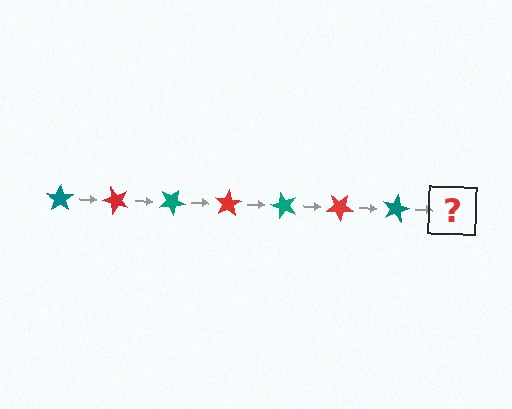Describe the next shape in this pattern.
It should be a red star, rotated 350 degrees from the start.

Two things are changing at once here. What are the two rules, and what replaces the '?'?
The two rules are that it rotates 50 degrees each step and the color cycles through teal and red. The '?' should be a red star, rotated 350 degrees from the start.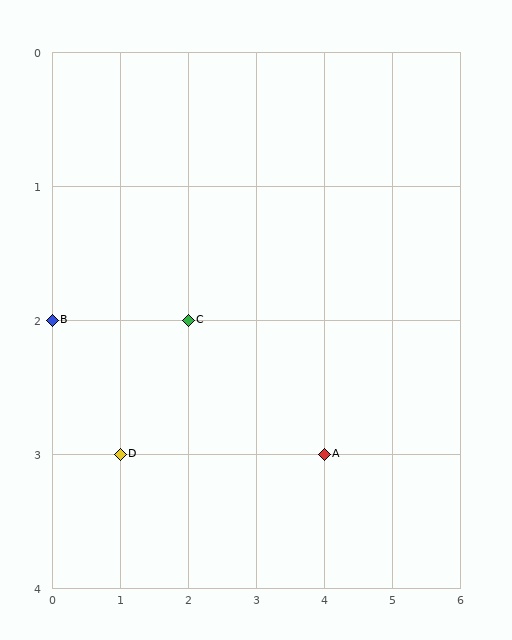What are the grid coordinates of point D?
Point D is at grid coordinates (1, 3).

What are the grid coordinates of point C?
Point C is at grid coordinates (2, 2).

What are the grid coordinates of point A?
Point A is at grid coordinates (4, 3).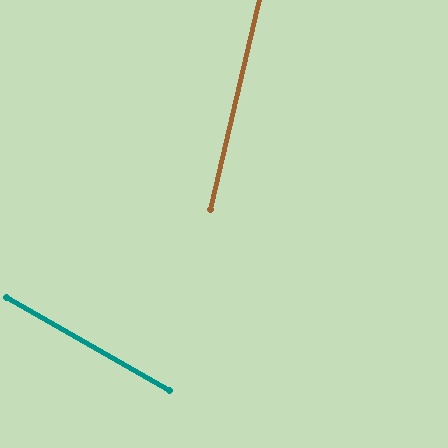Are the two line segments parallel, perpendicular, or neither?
Neither parallel nor perpendicular — they differ by about 73°.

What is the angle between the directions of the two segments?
Approximately 73 degrees.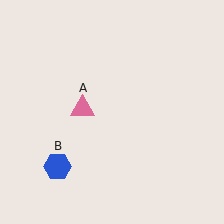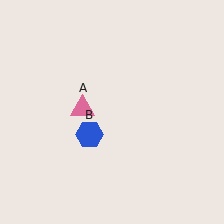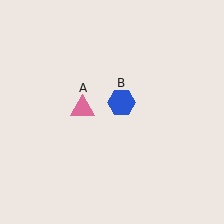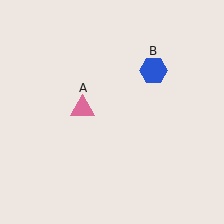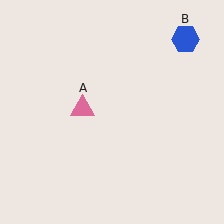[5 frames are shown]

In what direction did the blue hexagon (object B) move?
The blue hexagon (object B) moved up and to the right.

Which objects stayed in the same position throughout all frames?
Pink triangle (object A) remained stationary.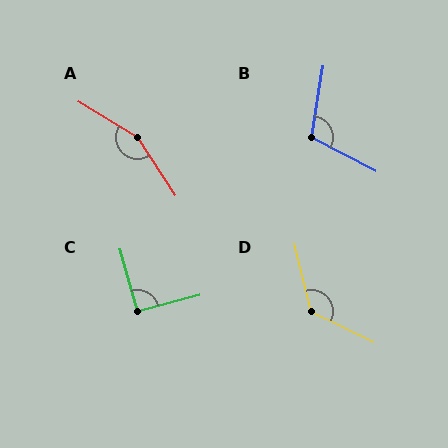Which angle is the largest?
A, at approximately 154 degrees.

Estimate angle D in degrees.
Approximately 130 degrees.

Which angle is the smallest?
C, at approximately 91 degrees.